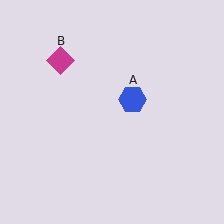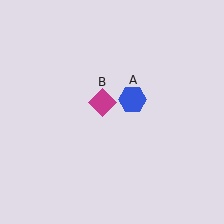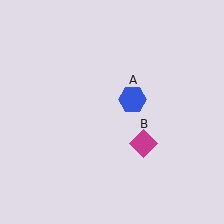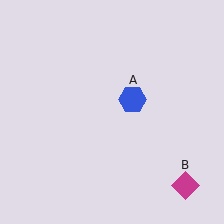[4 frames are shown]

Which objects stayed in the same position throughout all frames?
Blue hexagon (object A) remained stationary.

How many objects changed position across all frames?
1 object changed position: magenta diamond (object B).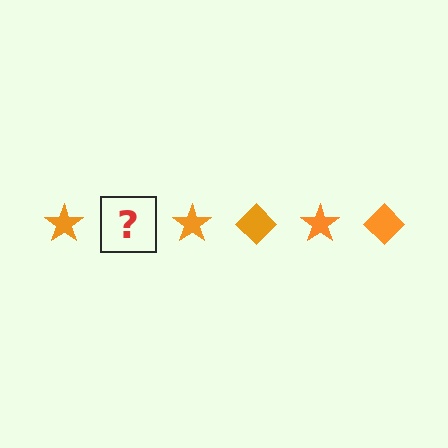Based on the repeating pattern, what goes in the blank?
The blank should be an orange diamond.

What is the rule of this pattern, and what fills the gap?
The rule is that the pattern cycles through star, diamond shapes in orange. The gap should be filled with an orange diamond.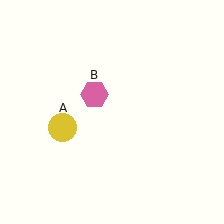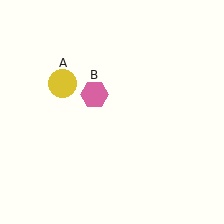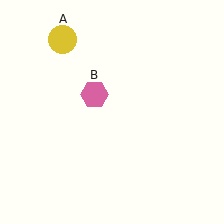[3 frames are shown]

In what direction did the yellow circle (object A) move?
The yellow circle (object A) moved up.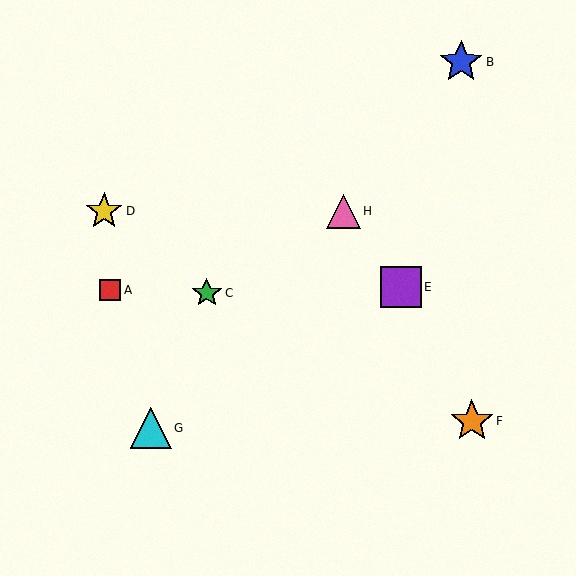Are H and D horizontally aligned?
Yes, both are at y≈211.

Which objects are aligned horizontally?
Objects D, H are aligned horizontally.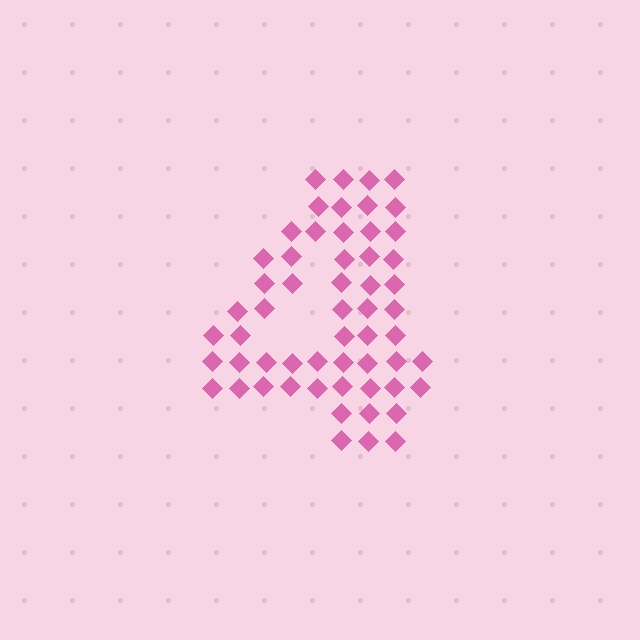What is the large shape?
The large shape is the digit 4.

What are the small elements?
The small elements are diamonds.